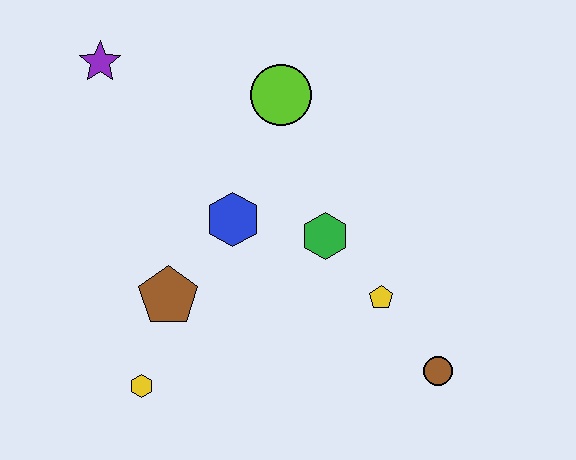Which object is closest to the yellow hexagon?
The brown pentagon is closest to the yellow hexagon.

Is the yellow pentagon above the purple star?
No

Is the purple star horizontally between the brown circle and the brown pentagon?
No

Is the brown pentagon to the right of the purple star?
Yes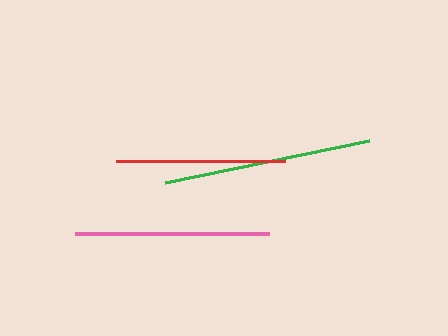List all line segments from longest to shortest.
From longest to shortest: green, pink, red.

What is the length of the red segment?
The red segment is approximately 169 pixels long.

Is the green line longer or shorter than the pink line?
The green line is longer than the pink line.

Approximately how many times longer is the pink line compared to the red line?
The pink line is approximately 1.1 times the length of the red line.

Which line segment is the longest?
The green line is the longest at approximately 208 pixels.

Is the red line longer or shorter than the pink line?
The pink line is longer than the red line.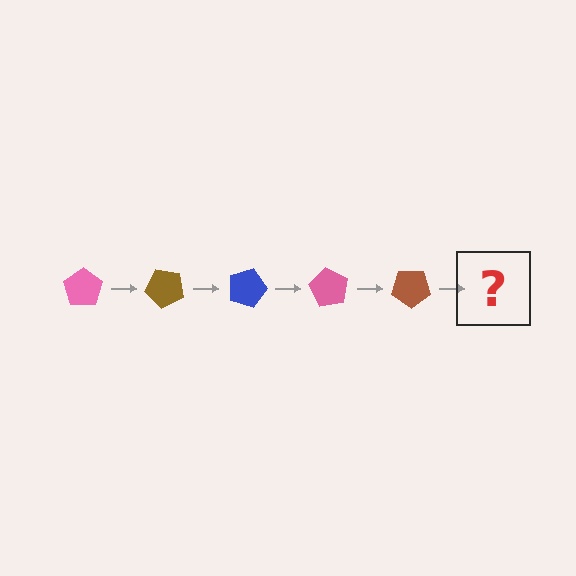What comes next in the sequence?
The next element should be a blue pentagon, rotated 225 degrees from the start.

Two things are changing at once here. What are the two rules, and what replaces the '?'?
The two rules are that it rotates 45 degrees each step and the color cycles through pink, brown, and blue. The '?' should be a blue pentagon, rotated 225 degrees from the start.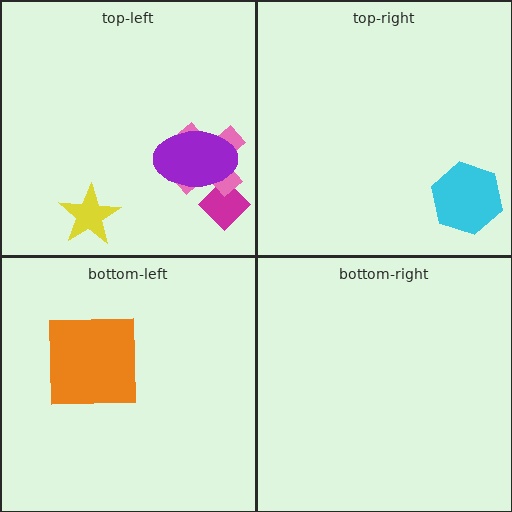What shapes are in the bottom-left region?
The orange square.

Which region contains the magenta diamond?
The top-left region.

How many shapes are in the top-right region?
1.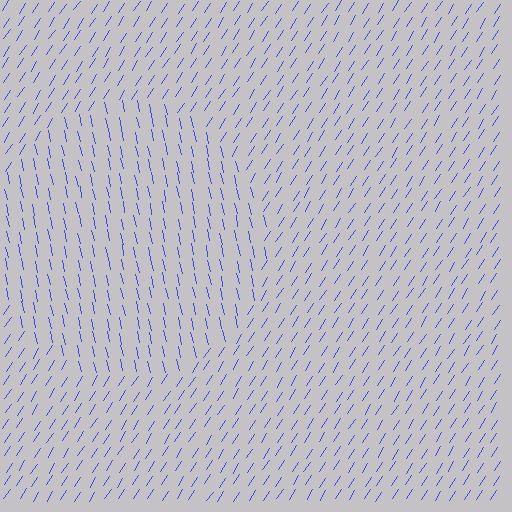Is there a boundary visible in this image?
Yes, there is a texture boundary formed by a change in line orientation.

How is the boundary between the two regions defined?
The boundary is defined purely by a change in line orientation (approximately 45 degrees difference). All lines are the same color and thickness.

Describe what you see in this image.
The image is filled with small blue line segments. A circle region in the image has lines oriented differently from the surrounding lines, creating a visible texture boundary.